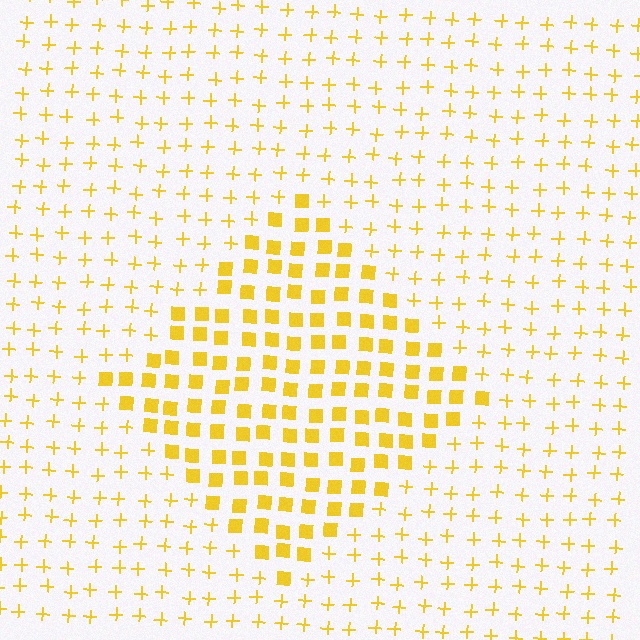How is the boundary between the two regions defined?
The boundary is defined by a change in element shape: squares inside vs. plus signs outside. All elements share the same color and spacing.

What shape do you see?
I see a diamond.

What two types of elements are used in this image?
The image uses squares inside the diamond region and plus signs outside it.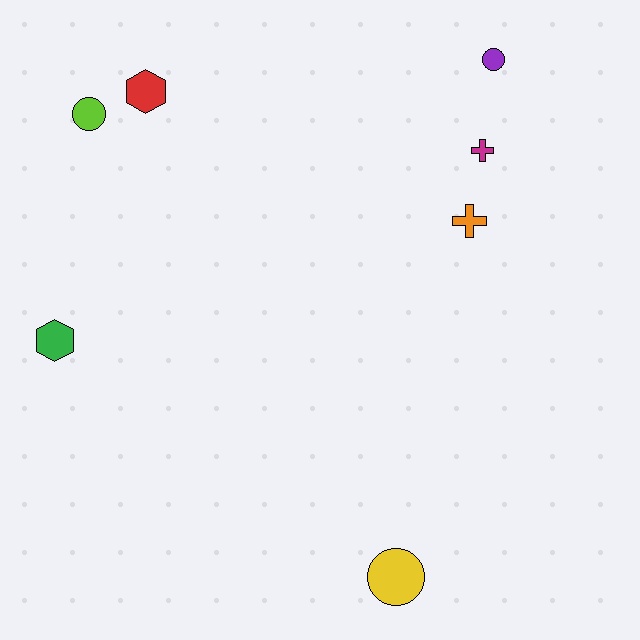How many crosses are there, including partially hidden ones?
There are 2 crosses.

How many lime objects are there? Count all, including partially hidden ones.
There is 1 lime object.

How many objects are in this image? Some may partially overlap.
There are 7 objects.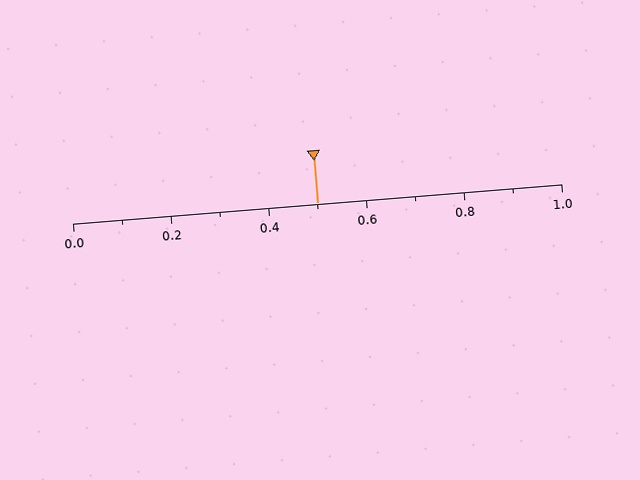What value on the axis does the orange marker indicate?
The marker indicates approximately 0.5.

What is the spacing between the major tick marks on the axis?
The major ticks are spaced 0.2 apart.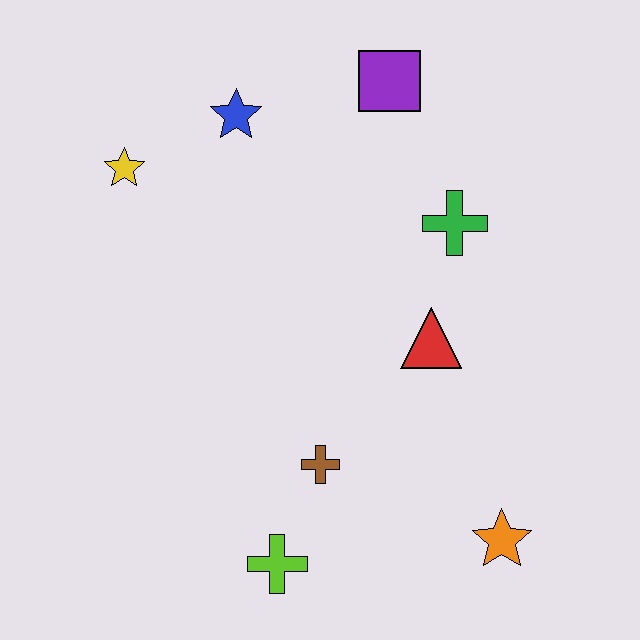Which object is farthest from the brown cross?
The purple square is farthest from the brown cross.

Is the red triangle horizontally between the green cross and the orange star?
No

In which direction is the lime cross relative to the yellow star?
The lime cross is below the yellow star.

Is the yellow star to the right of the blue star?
No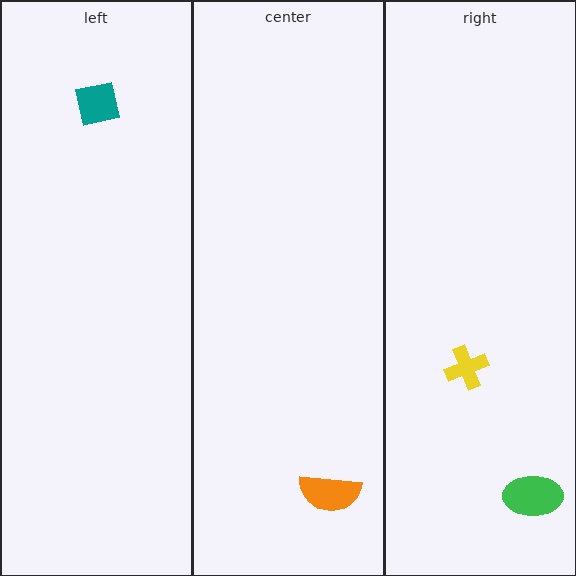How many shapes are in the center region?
1.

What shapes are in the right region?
The yellow cross, the green ellipse.